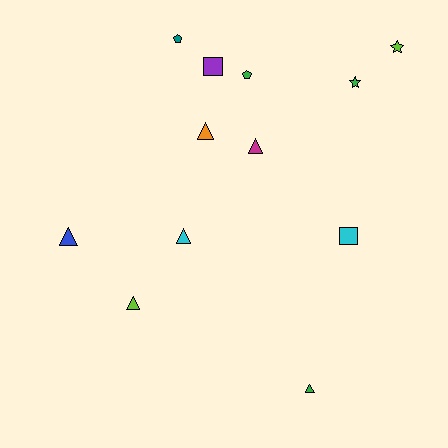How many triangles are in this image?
There are 6 triangles.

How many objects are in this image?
There are 12 objects.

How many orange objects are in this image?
There is 1 orange object.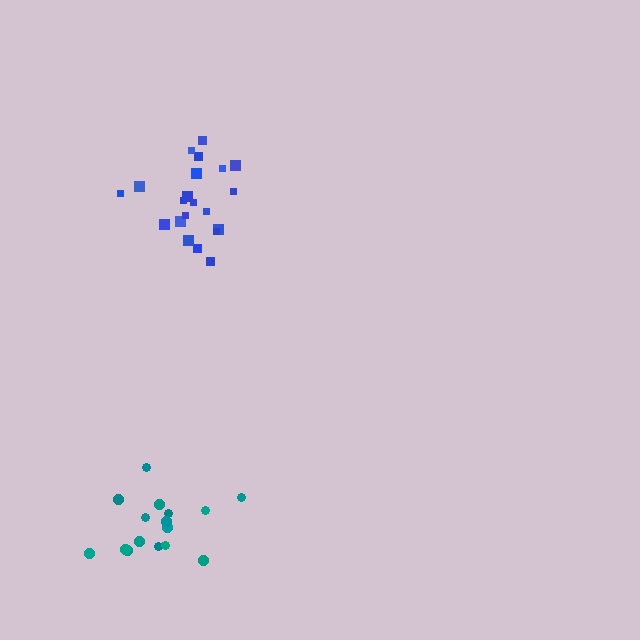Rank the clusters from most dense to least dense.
blue, teal.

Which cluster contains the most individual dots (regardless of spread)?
Blue (21).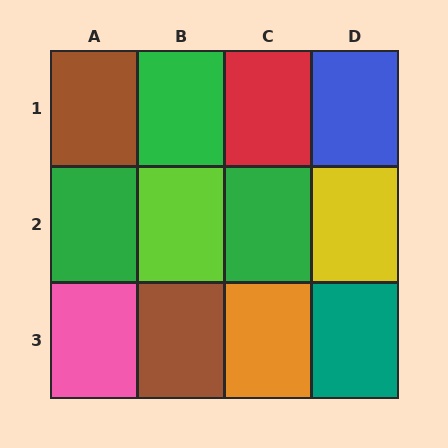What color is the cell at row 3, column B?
Brown.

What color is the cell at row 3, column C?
Orange.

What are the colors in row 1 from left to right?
Brown, green, red, blue.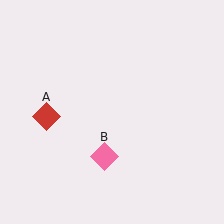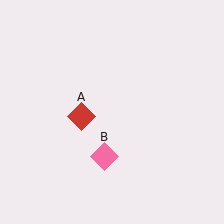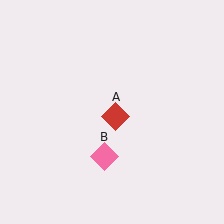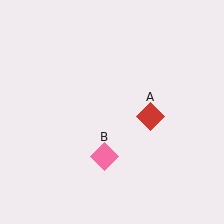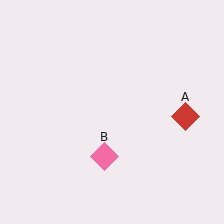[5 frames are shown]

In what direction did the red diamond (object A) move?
The red diamond (object A) moved right.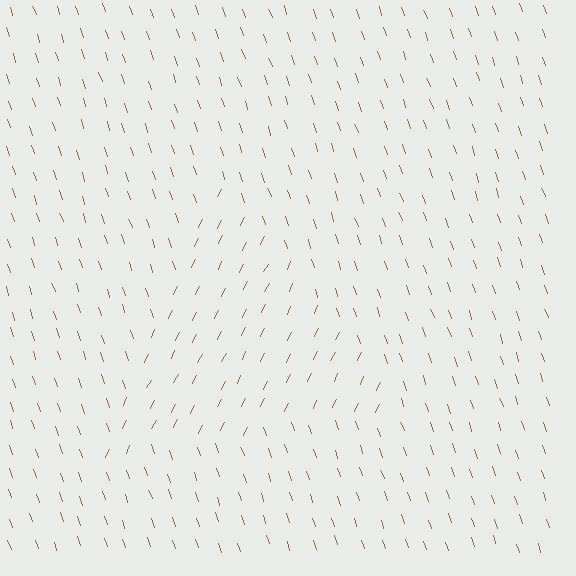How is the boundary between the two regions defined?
The boundary is defined purely by a change in line orientation (approximately 45 degrees difference). All lines are the same color and thickness.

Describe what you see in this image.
The image is filled with small brown line segments. A triangle region in the image has lines oriented differently from the surrounding lines, creating a visible texture boundary.